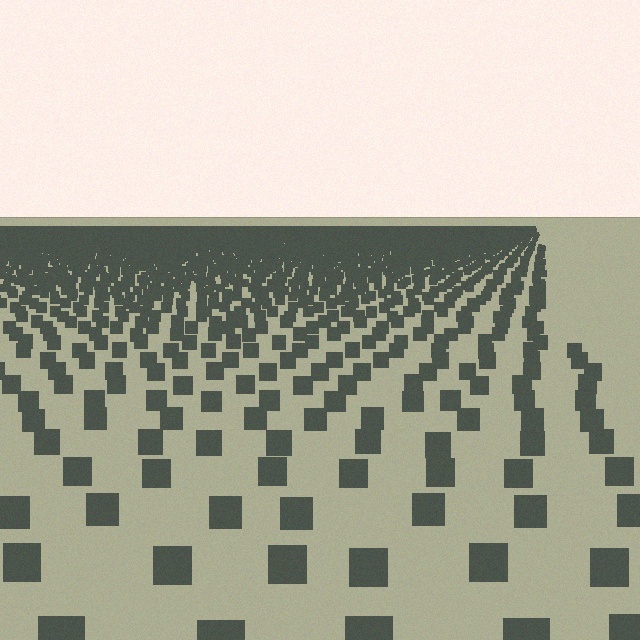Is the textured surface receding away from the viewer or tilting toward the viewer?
The surface is receding away from the viewer. Texture elements get smaller and denser toward the top.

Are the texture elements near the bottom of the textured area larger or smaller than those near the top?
Larger. Near the bottom, elements are closer to the viewer and appear at a bigger on-screen size.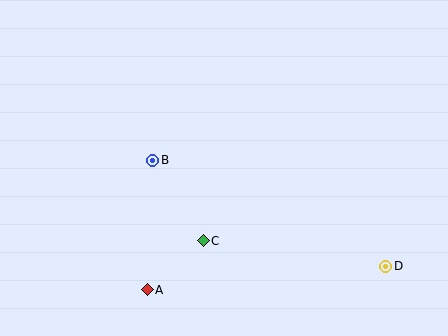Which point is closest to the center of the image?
Point B at (153, 160) is closest to the center.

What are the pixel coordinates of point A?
Point A is at (147, 290).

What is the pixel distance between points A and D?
The distance between A and D is 240 pixels.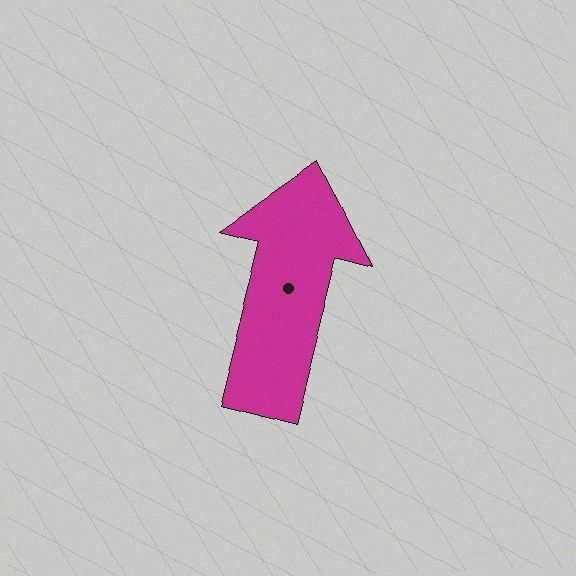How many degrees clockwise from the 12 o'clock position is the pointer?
Approximately 14 degrees.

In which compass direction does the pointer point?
North.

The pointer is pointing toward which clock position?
Roughly 12 o'clock.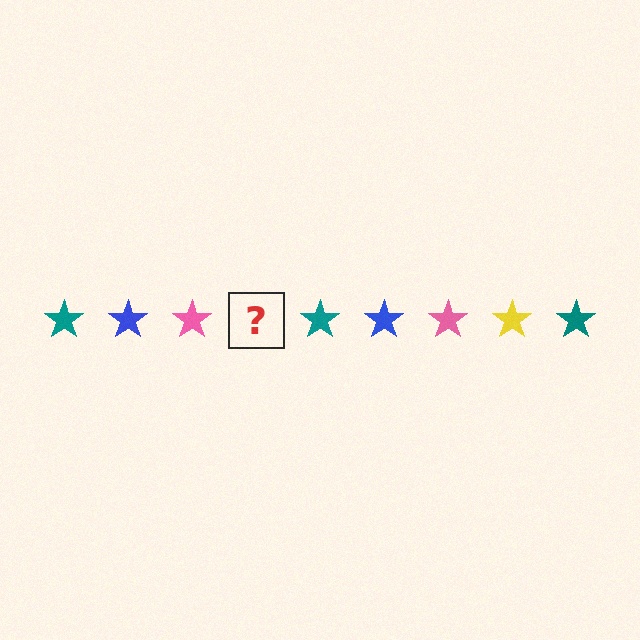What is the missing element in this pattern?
The missing element is a yellow star.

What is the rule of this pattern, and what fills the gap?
The rule is that the pattern cycles through teal, blue, pink, yellow stars. The gap should be filled with a yellow star.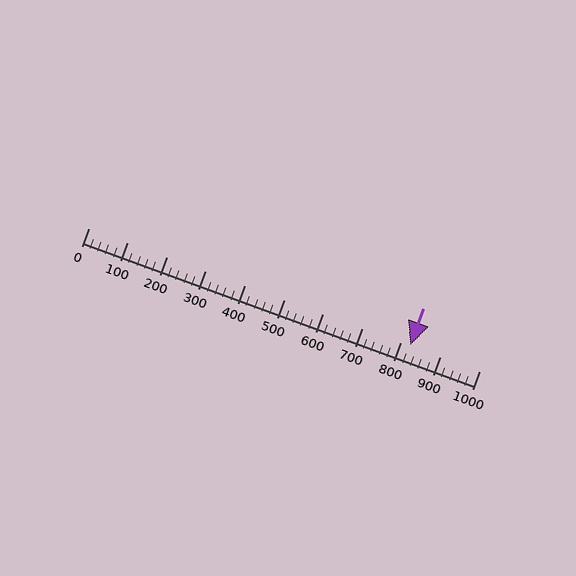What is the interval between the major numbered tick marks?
The major tick marks are spaced 100 units apart.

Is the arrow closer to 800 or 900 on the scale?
The arrow is closer to 800.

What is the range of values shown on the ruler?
The ruler shows values from 0 to 1000.